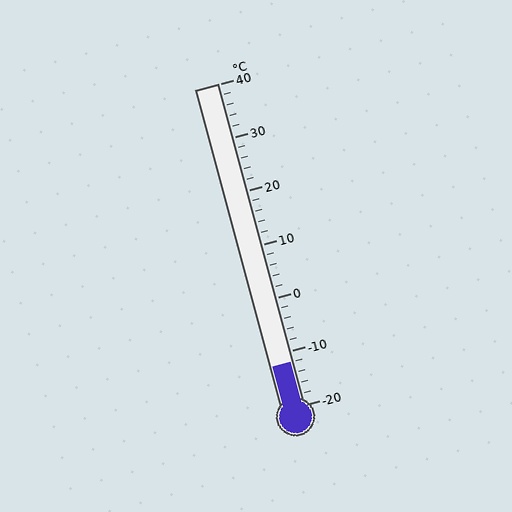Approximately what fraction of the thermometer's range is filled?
The thermometer is filled to approximately 15% of its range.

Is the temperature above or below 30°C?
The temperature is below 30°C.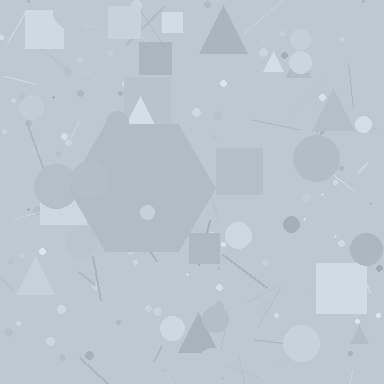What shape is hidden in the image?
A hexagon is hidden in the image.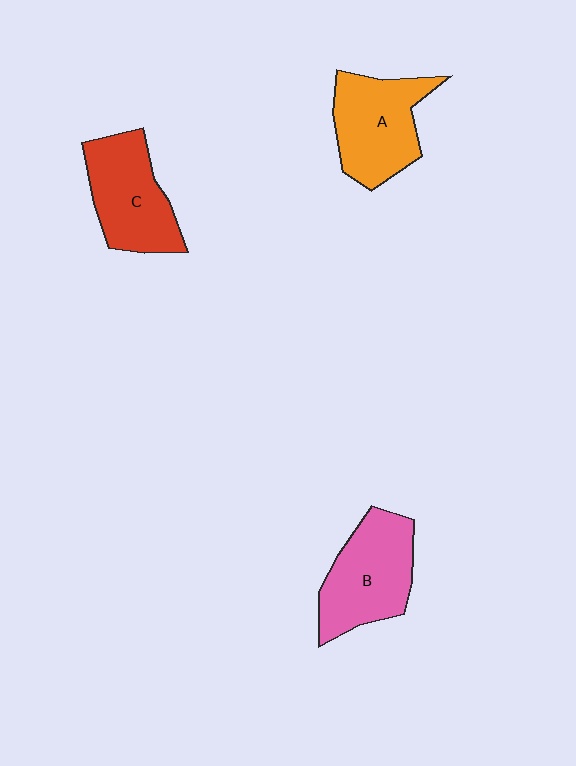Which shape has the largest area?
Shape B (pink).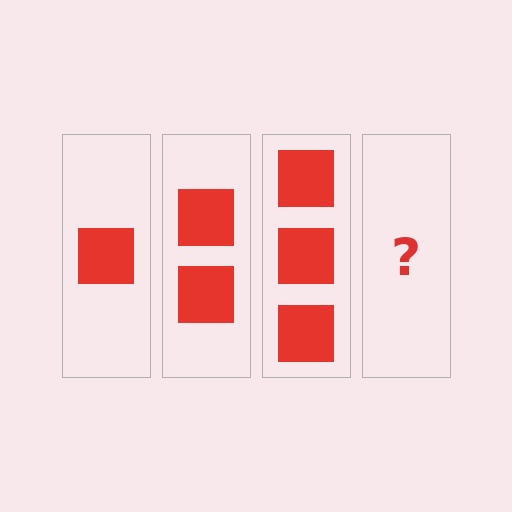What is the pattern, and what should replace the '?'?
The pattern is that each step adds one more square. The '?' should be 4 squares.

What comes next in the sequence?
The next element should be 4 squares.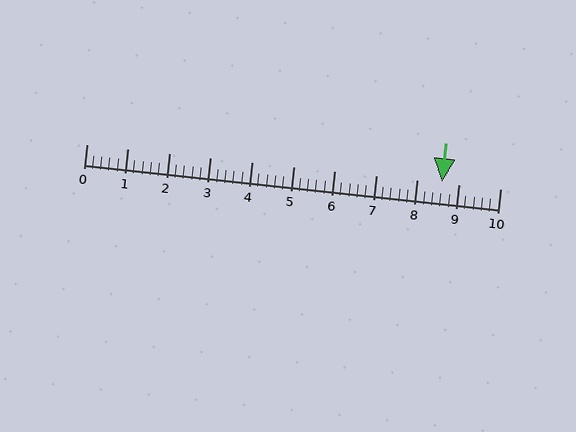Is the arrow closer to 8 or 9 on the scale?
The arrow is closer to 9.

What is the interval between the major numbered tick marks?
The major tick marks are spaced 1 units apart.